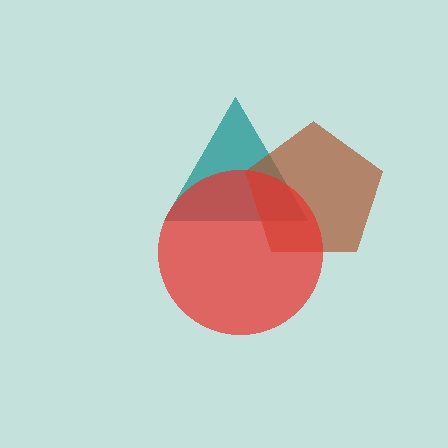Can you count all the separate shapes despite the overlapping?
Yes, there are 3 separate shapes.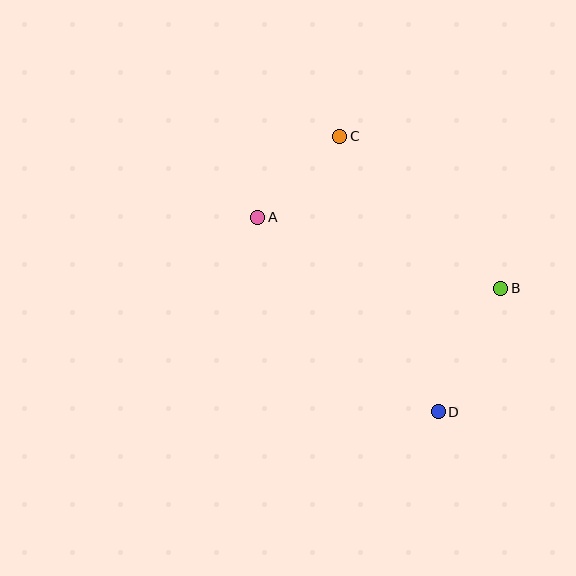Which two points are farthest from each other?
Points C and D are farthest from each other.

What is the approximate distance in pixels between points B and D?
The distance between B and D is approximately 138 pixels.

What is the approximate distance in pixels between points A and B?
The distance between A and B is approximately 253 pixels.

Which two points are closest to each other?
Points A and C are closest to each other.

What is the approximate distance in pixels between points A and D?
The distance between A and D is approximately 265 pixels.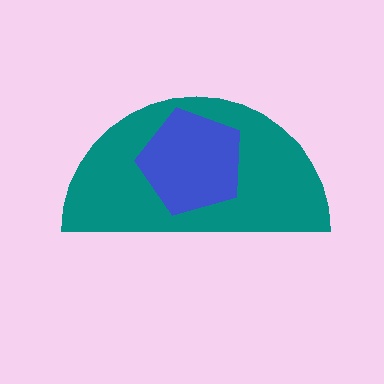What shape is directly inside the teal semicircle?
The blue pentagon.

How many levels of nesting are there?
2.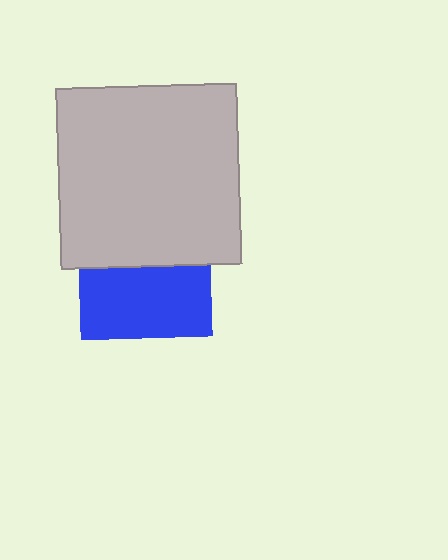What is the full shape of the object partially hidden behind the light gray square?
The partially hidden object is a blue square.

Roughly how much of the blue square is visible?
About half of it is visible (roughly 53%).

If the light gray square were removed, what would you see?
You would see the complete blue square.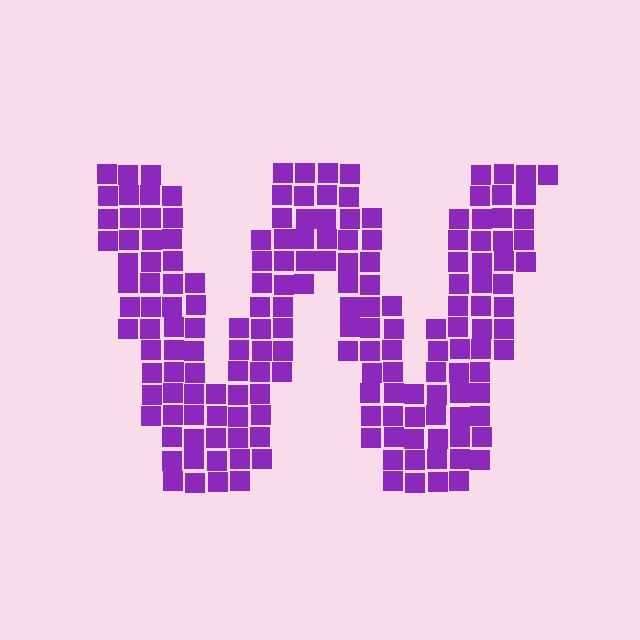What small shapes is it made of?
It is made of small squares.